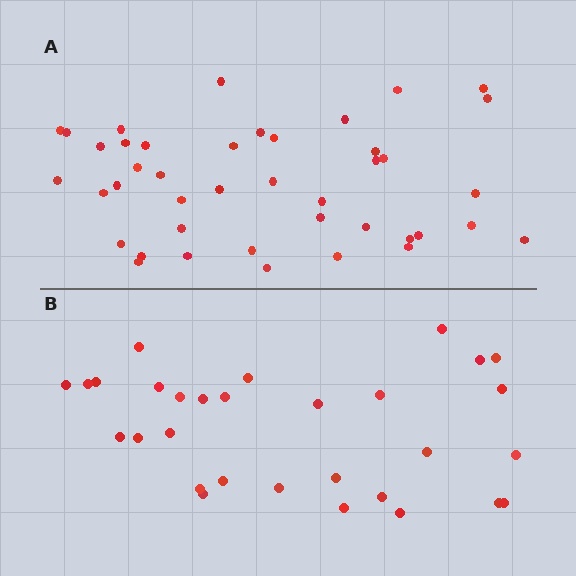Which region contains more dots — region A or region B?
Region A (the top region) has more dots.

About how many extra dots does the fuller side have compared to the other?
Region A has roughly 12 or so more dots than region B.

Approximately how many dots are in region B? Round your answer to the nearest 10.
About 30 dots.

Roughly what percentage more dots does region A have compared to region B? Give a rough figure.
About 40% more.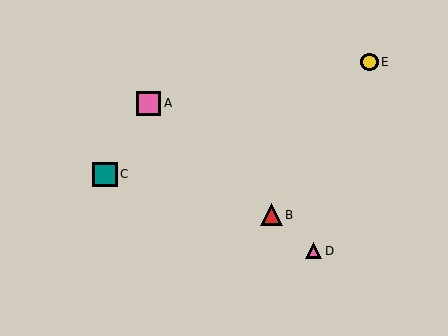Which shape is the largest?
The teal square (labeled C) is the largest.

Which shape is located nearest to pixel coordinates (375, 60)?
The yellow circle (labeled E) at (370, 62) is nearest to that location.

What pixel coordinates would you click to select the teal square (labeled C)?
Click at (105, 174) to select the teal square C.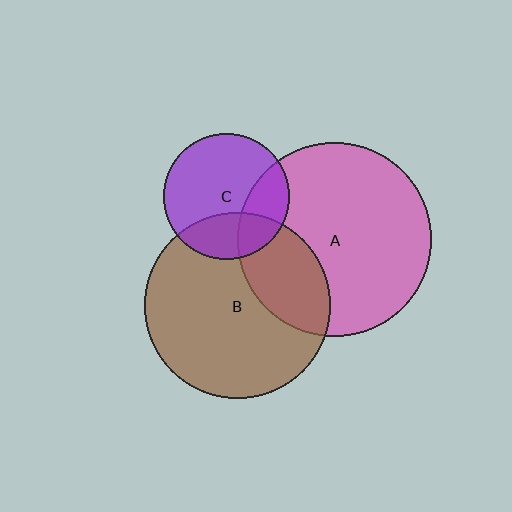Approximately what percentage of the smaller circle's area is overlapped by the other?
Approximately 30%.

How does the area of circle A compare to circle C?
Approximately 2.4 times.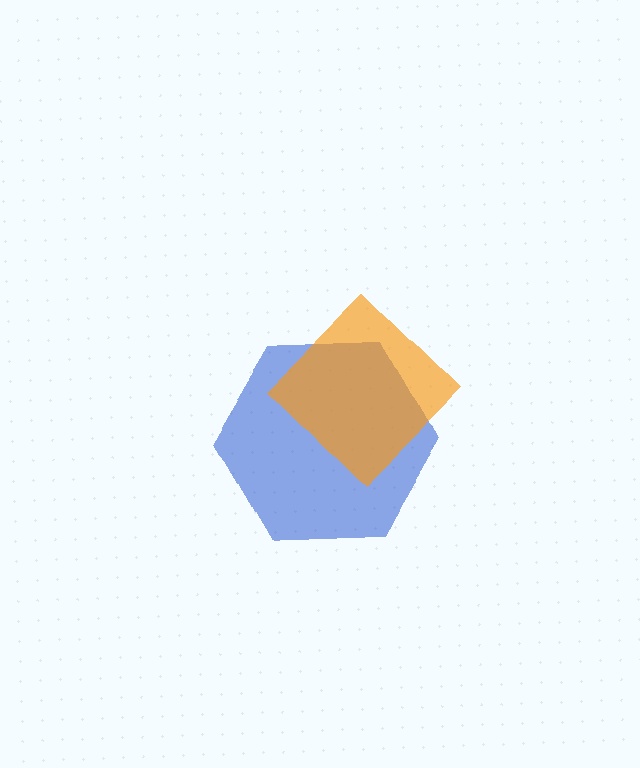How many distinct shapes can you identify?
There are 2 distinct shapes: a blue hexagon, an orange diamond.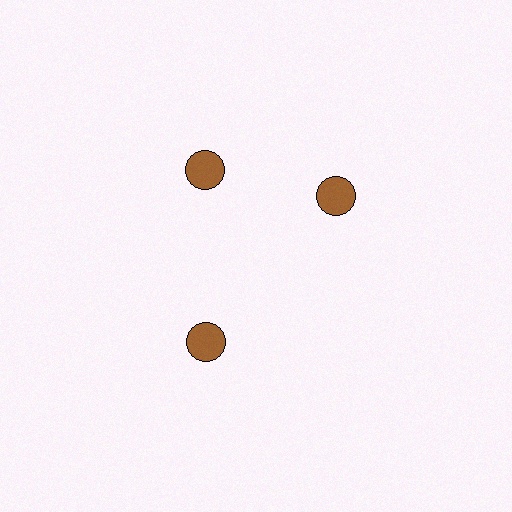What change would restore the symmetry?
The symmetry would be restored by rotating it back into even spacing with its neighbors so that all 3 circles sit at equal angles and equal distance from the center.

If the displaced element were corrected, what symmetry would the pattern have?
It would have 3-fold rotational symmetry — the pattern would map onto itself every 120 degrees.